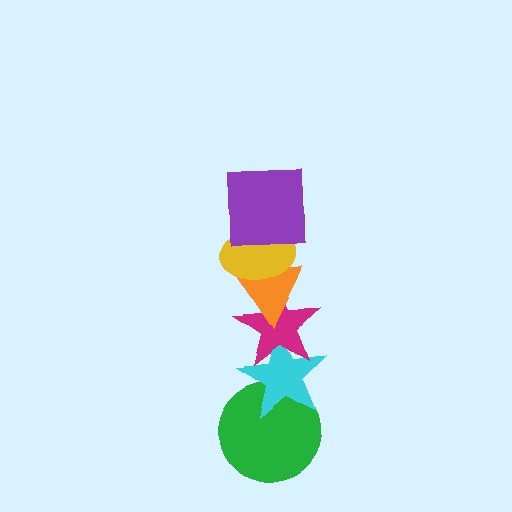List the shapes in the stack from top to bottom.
From top to bottom: the purple square, the yellow ellipse, the orange triangle, the magenta star, the cyan star, the green circle.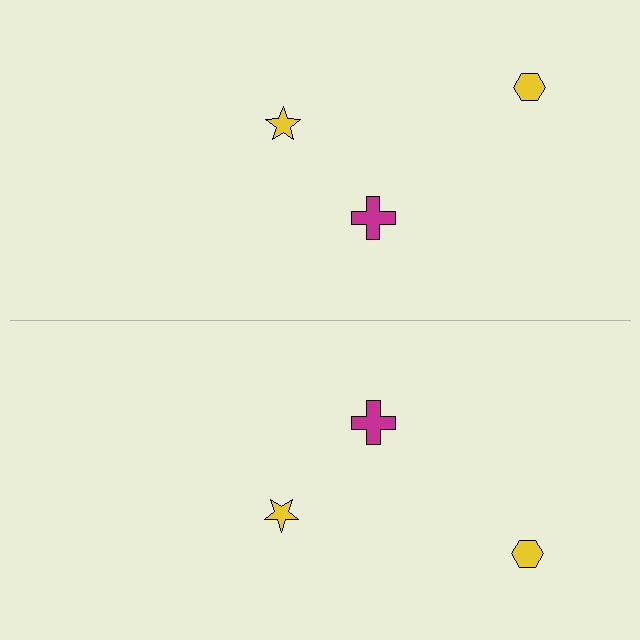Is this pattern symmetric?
Yes, this pattern has bilateral (reflection) symmetry.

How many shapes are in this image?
There are 6 shapes in this image.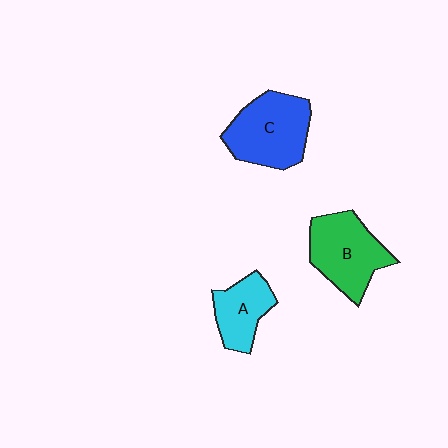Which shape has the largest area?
Shape C (blue).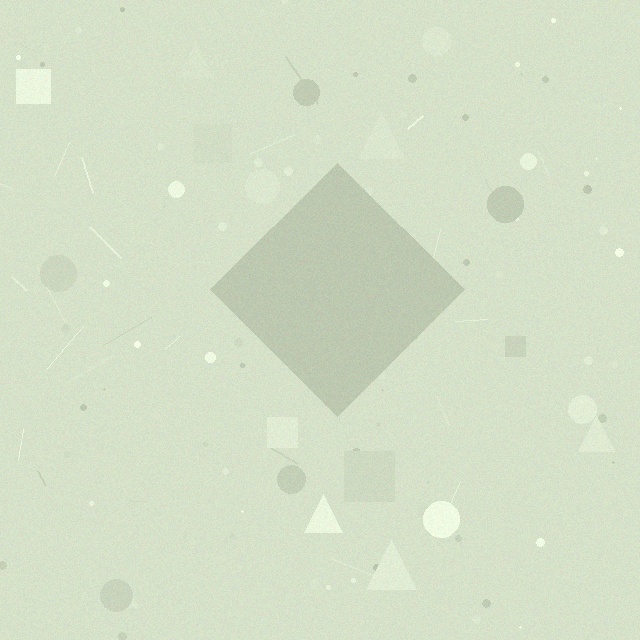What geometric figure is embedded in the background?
A diamond is embedded in the background.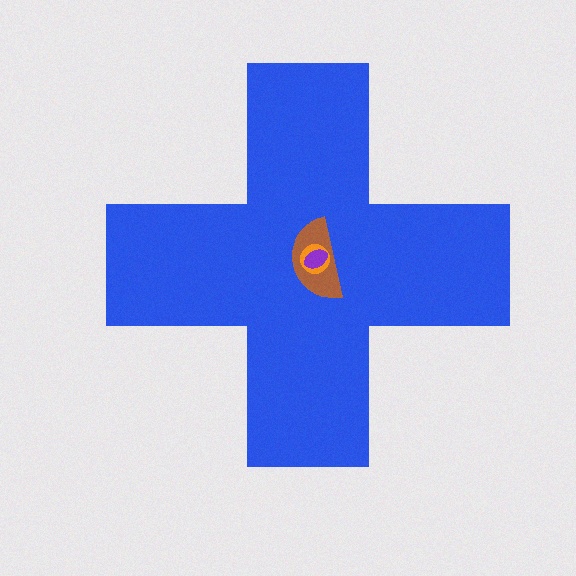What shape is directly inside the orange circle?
The purple ellipse.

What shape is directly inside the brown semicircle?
The orange circle.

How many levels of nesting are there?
4.